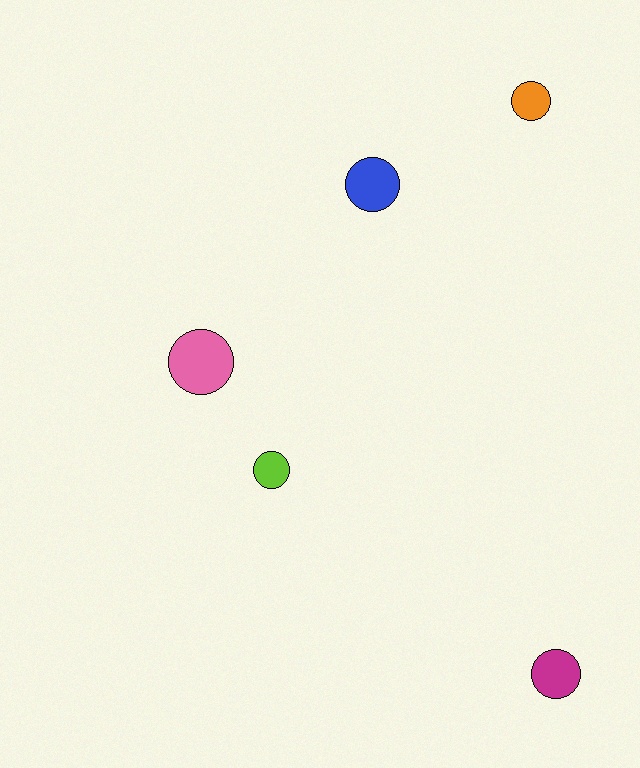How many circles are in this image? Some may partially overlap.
There are 5 circles.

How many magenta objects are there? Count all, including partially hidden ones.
There is 1 magenta object.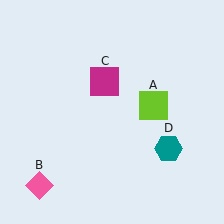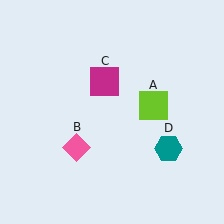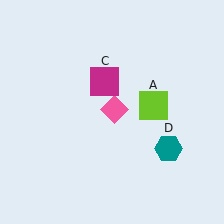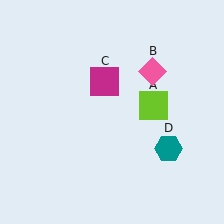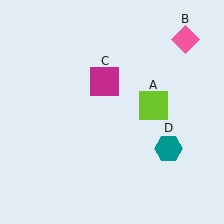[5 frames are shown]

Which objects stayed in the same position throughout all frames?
Lime square (object A) and magenta square (object C) and teal hexagon (object D) remained stationary.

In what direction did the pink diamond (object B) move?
The pink diamond (object B) moved up and to the right.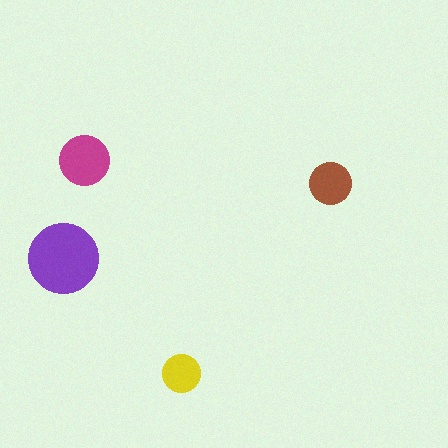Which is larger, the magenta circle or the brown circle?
The magenta one.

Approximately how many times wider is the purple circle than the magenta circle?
About 1.5 times wider.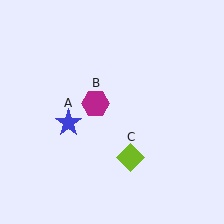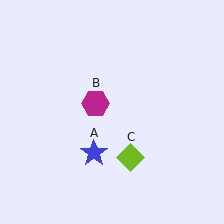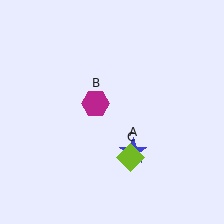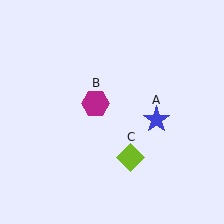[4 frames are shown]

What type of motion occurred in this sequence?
The blue star (object A) rotated counterclockwise around the center of the scene.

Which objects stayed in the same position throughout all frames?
Magenta hexagon (object B) and lime diamond (object C) remained stationary.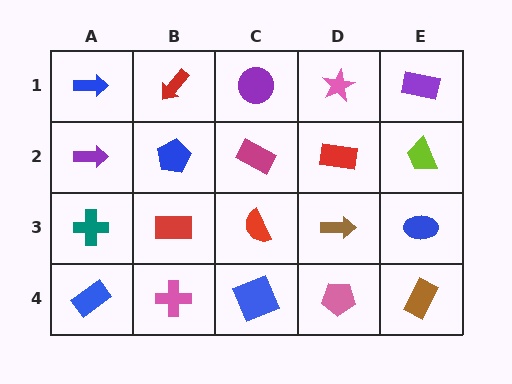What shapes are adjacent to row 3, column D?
A red rectangle (row 2, column D), a pink pentagon (row 4, column D), a red semicircle (row 3, column C), a blue ellipse (row 3, column E).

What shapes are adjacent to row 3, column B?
A blue pentagon (row 2, column B), a pink cross (row 4, column B), a teal cross (row 3, column A), a red semicircle (row 3, column C).